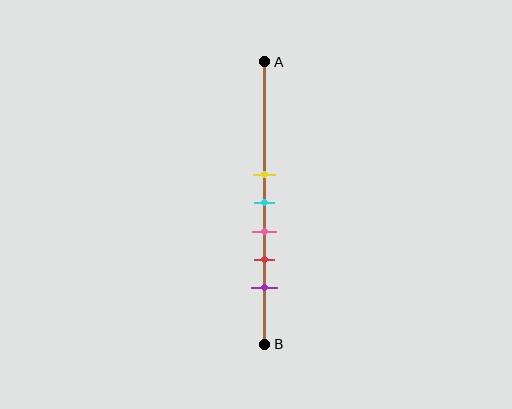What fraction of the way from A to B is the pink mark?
The pink mark is approximately 60% (0.6) of the way from A to B.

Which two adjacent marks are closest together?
The yellow and cyan marks are the closest adjacent pair.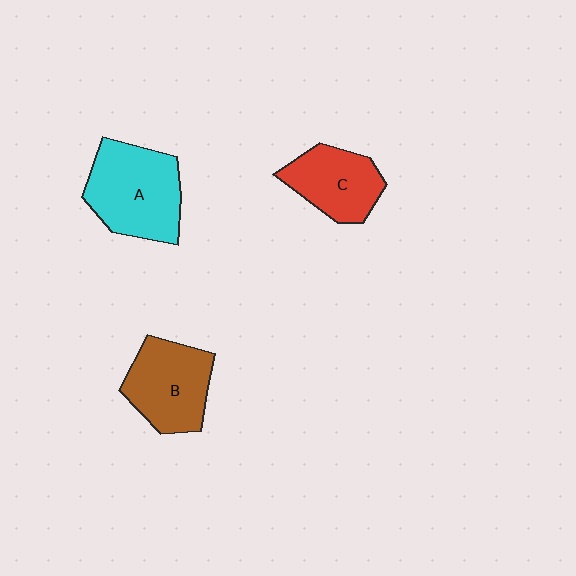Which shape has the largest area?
Shape A (cyan).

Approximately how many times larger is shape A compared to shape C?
Approximately 1.4 times.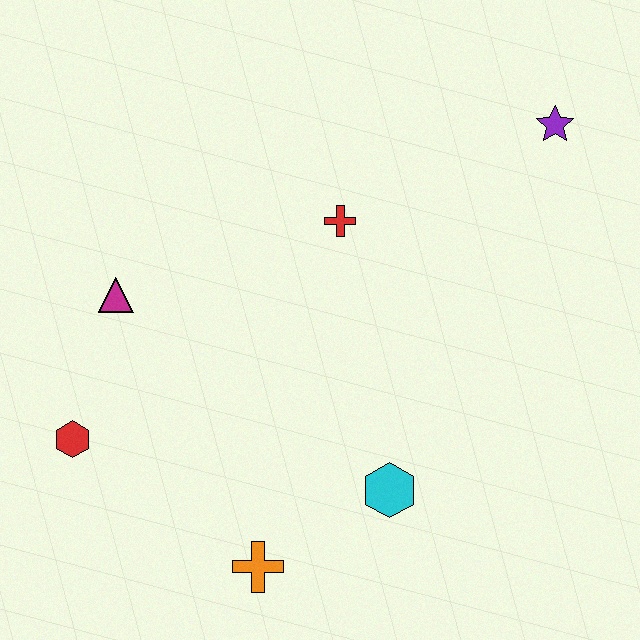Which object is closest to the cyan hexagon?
The orange cross is closest to the cyan hexagon.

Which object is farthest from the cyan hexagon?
The purple star is farthest from the cyan hexagon.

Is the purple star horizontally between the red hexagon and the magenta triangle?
No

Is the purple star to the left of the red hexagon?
No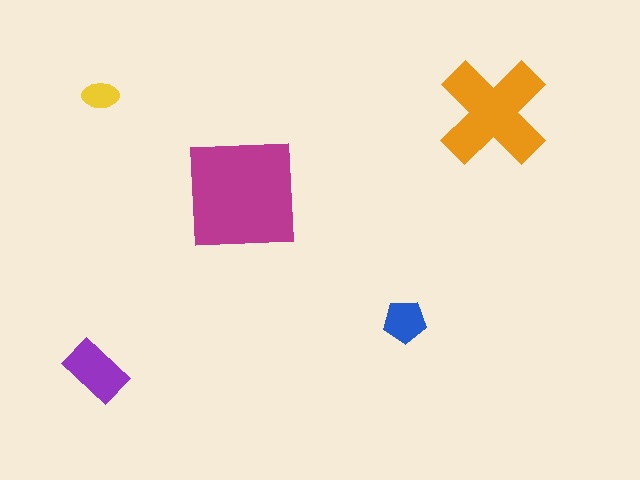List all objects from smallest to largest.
The yellow ellipse, the blue pentagon, the purple rectangle, the orange cross, the magenta square.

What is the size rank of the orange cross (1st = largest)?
2nd.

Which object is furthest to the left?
The purple rectangle is leftmost.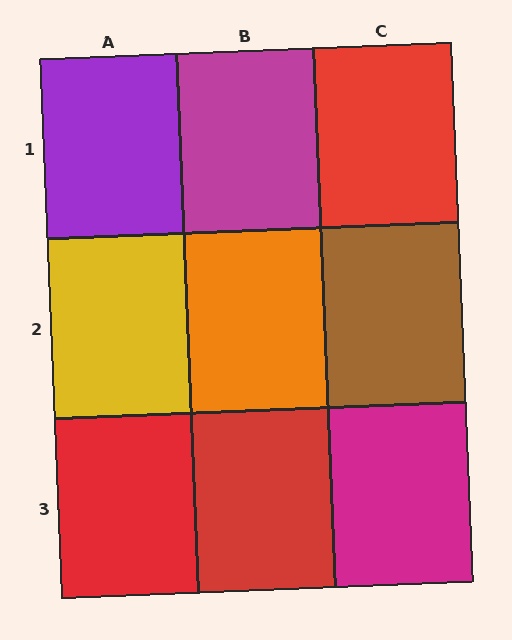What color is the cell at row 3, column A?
Red.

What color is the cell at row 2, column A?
Yellow.